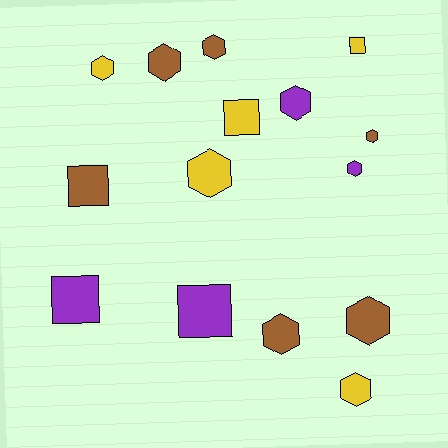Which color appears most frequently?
Brown, with 6 objects.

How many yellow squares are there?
There are 2 yellow squares.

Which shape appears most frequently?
Hexagon, with 10 objects.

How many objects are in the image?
There are 15 objects.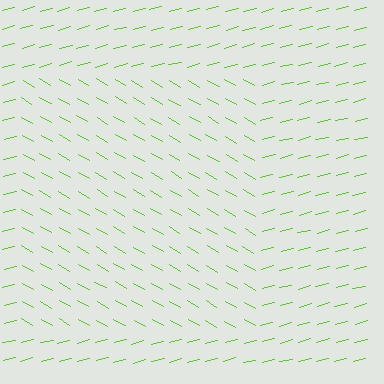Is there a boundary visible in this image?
Yes, there is a texture boundary formed by a change in line orientation.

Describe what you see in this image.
The image is filled with small lime line segments. A rectangle region in the image has lines oriented differently from the surrounding lines, creating a visible texture boundary.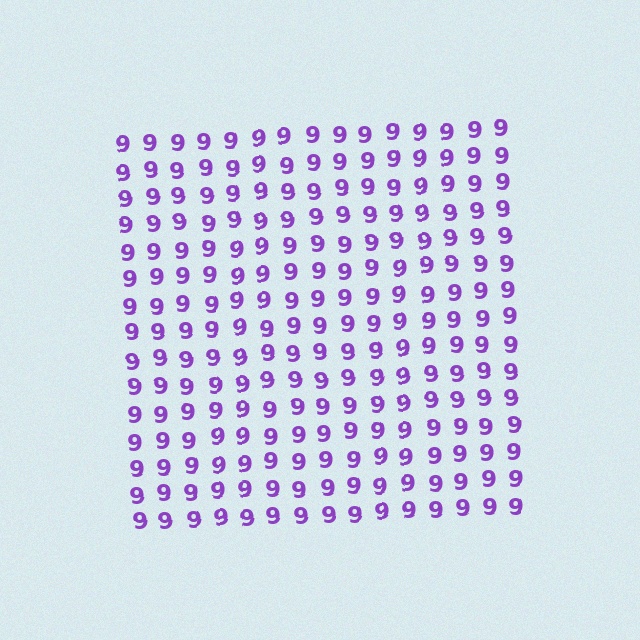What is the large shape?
The large shape is a square.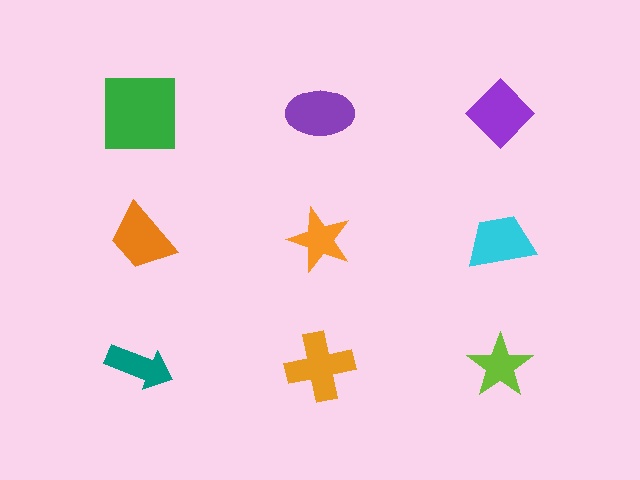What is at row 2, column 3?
A cyan trapezoid.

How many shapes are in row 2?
3 shapes.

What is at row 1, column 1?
A green square.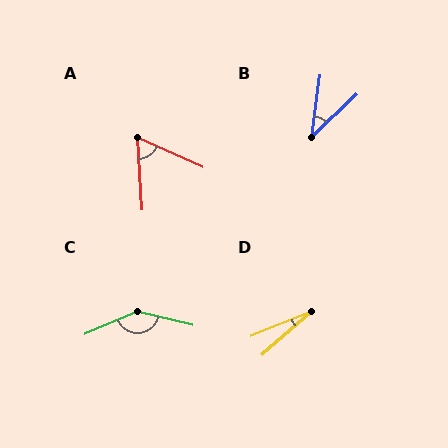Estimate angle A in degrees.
Approximately 62 degrees.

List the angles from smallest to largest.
D (19°), B (38°), A (62°), C (143°).